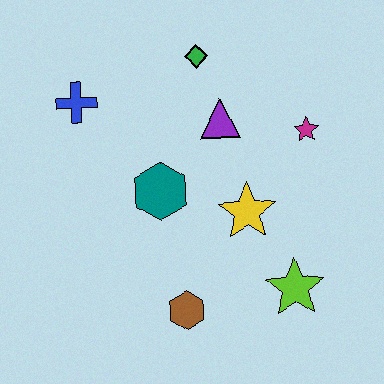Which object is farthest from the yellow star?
The blue cross is farthest from the yellow star.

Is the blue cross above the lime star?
Yes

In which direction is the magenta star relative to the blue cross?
The magenta star is to the right of the blue cross.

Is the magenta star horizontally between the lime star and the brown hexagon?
No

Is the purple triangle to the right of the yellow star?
No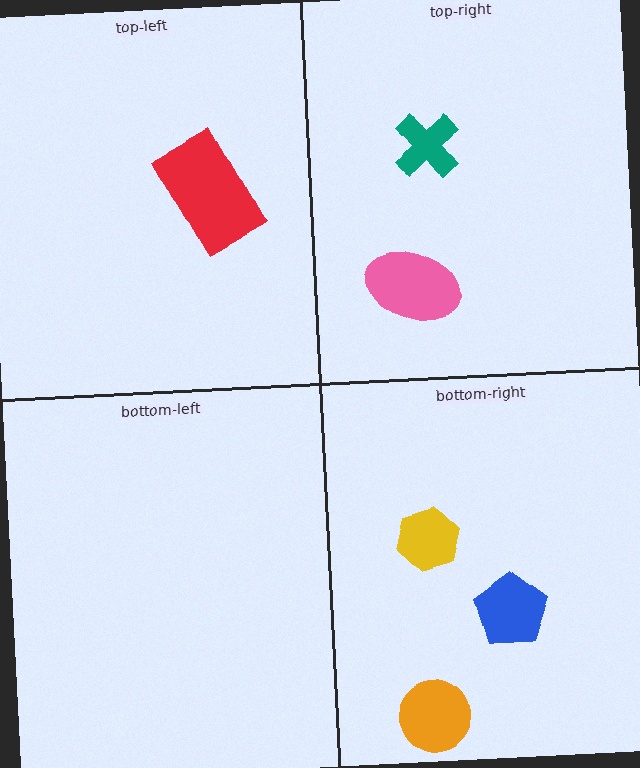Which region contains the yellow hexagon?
The bottom-right region.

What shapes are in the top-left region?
The red rectangle.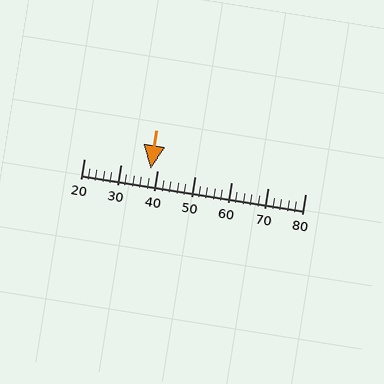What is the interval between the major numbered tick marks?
The major tick marks are spaced 10 units apart.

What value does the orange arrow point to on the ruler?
The orange arrow points to approximately 38.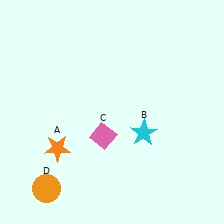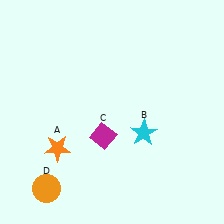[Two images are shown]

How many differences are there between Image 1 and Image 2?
There is 1 difference between the two images.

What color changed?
The diamond (C) changed from pink in Image 1 to magenta in Image 2.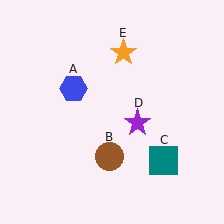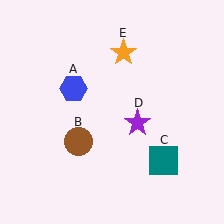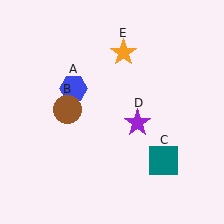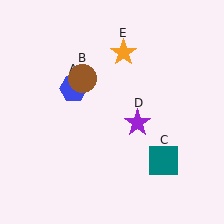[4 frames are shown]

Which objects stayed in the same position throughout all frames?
Blue hexagon (object A) and teal square (object C) and purple star (object D) and orange star (object E) remained stationary.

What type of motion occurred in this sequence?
The brown circle (object B) rotated clockwise around the center of the scene.